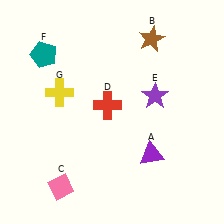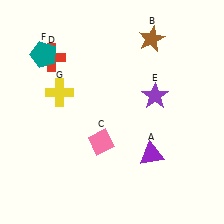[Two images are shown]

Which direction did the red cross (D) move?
The red cross (D) moved left.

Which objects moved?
The objects that moved are: the pink diamond (C), the red cross (D).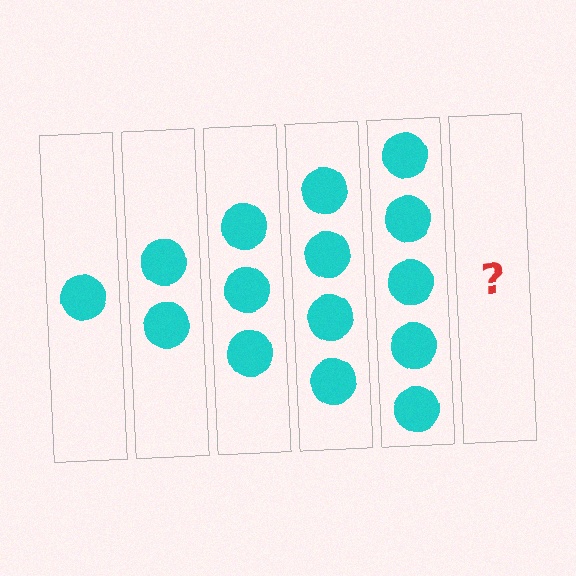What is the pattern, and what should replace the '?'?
The pattern is that each step adds one more circle. The '?' should be 6 circles.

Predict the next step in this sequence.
The next step is 6 circles.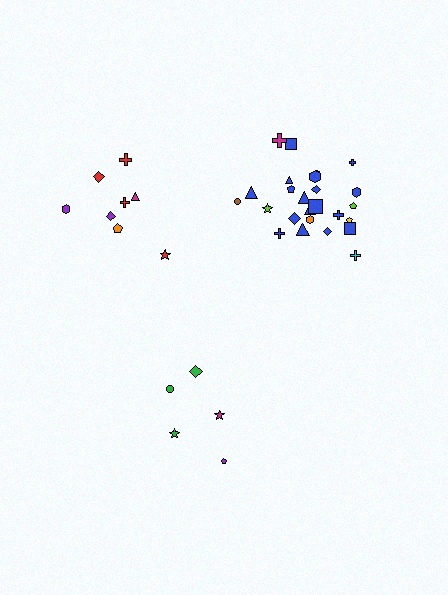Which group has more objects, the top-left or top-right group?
The top-right group.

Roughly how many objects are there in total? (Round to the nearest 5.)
Roughly 40 objects in total.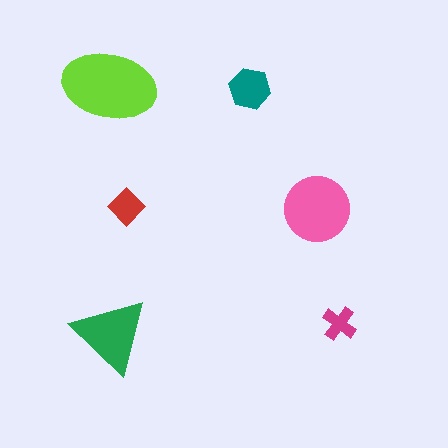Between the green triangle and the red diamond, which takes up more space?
The green triangle.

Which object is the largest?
The lime ellipse.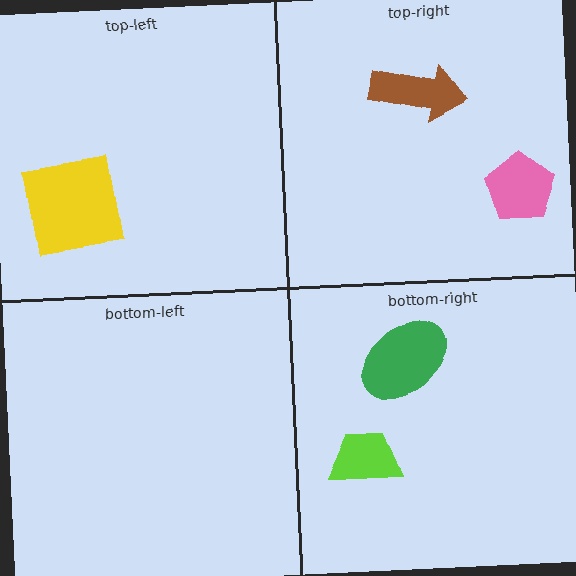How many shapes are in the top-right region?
2.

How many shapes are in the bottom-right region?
2.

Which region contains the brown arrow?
The top-right region.